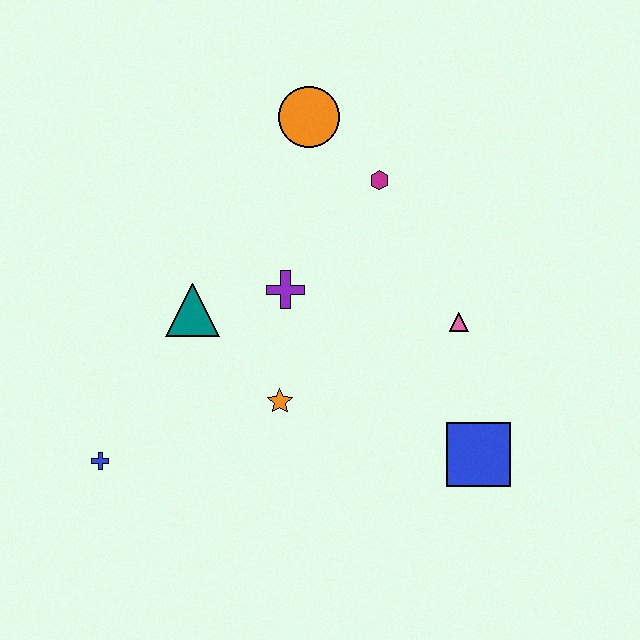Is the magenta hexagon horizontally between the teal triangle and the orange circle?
No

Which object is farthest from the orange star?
The orange circle is farthest from the orange star.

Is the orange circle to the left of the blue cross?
No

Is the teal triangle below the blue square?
No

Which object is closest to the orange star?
The purple cross is closest to the orange star.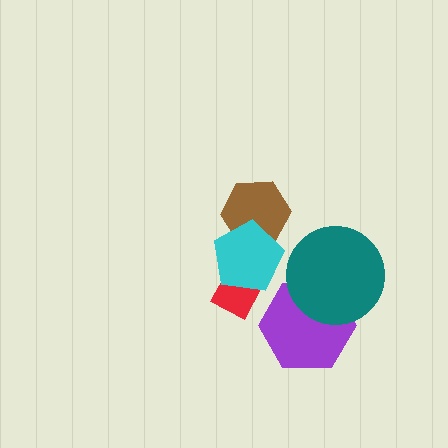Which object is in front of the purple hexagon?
The teal circle is in front of the purple hexagon.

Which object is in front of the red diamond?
The cyan pentagon is in front of the red diamond.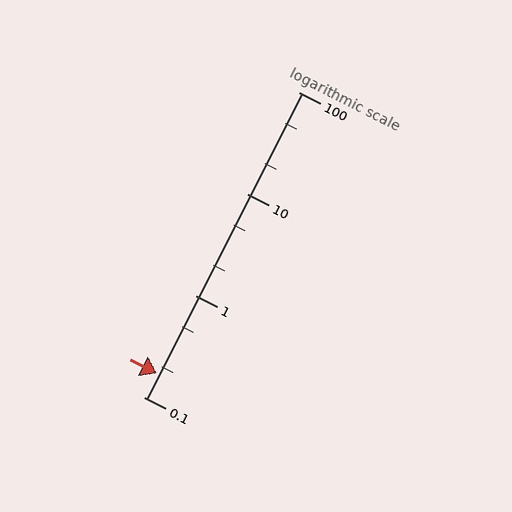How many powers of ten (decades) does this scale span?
The scale spans 3 decades, from 0.1 to 100.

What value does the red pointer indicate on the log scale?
The pointer indicates approximately 0.17.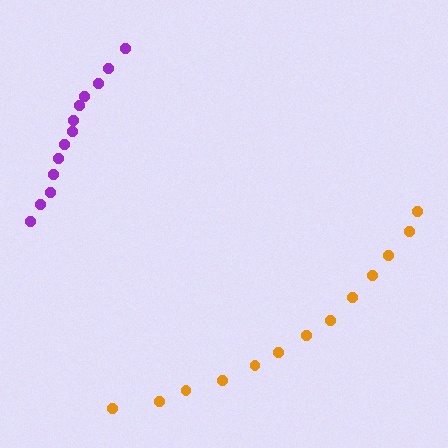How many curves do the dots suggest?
There are 2 distinct paths.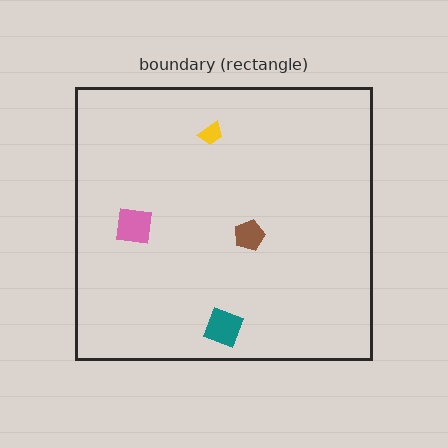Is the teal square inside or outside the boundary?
Inside.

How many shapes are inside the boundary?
4 inside, 0 outside.